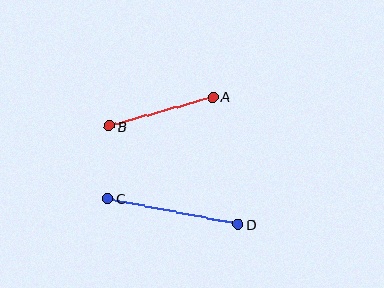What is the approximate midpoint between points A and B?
The midpoint is at approximately (161, 112) pixels.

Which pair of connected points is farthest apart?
Points C and D are farthest apart.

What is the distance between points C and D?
The distance is approximately 133 pixels.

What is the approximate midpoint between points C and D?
The midpoint is at approximately (173, 211) pixels.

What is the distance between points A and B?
The distance is approximately 107 pixels.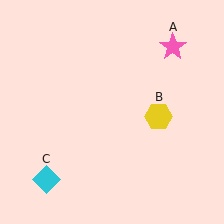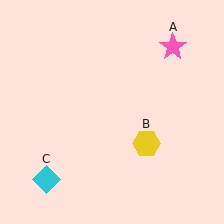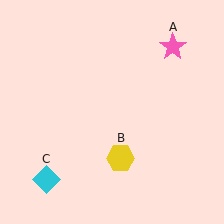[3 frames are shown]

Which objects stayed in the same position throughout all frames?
Pink star (object A) and cyan diamond (object C) remained stationary.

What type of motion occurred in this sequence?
The yellow hexagon (object B) rotated clockwise around the center of the scene.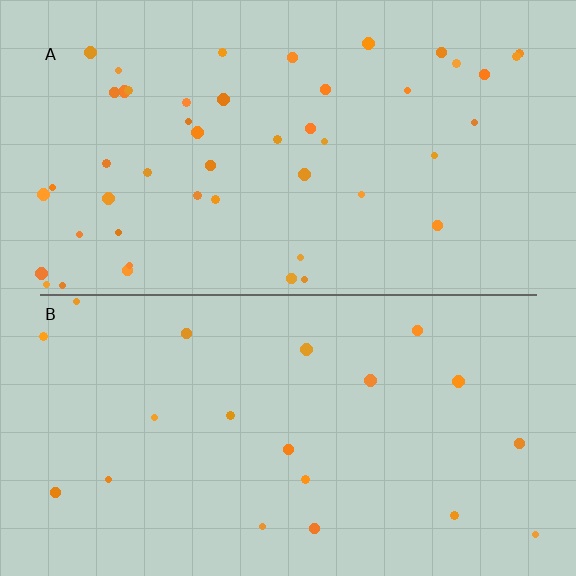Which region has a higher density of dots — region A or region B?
A (the top).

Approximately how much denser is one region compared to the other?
Approximately 2.4× — region A over region B.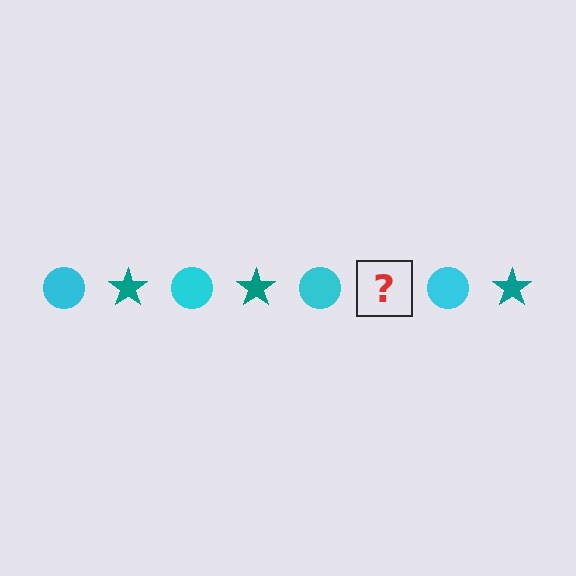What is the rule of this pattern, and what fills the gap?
The rule is that the pattern alternates between cyan circle and teal star. The gap should be filled with a teal star.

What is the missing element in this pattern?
The missing element is a teal star.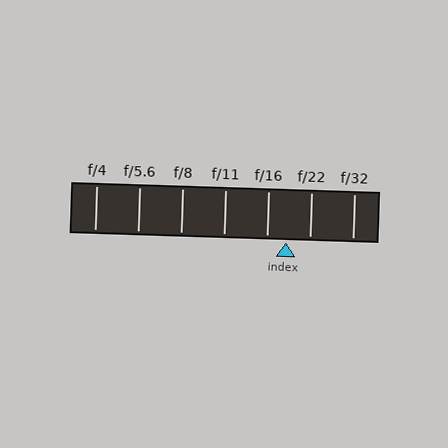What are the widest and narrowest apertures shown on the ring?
The widest aperture shown is f/4 and the narrowest is f/32.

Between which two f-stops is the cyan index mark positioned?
The index mark is between f/16 and f/22.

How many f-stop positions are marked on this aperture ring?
There are 7 f-stop positions marked.